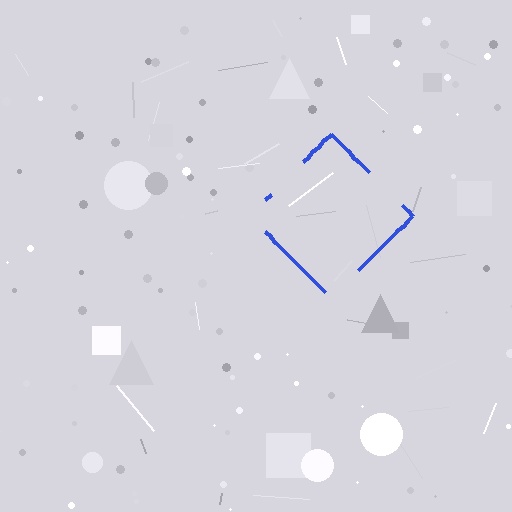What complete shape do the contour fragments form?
The contour fragments form a diamond.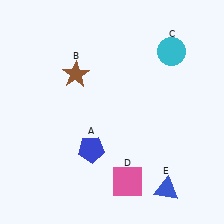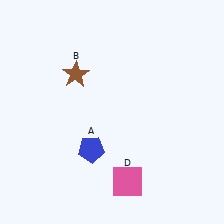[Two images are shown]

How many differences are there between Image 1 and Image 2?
There are 2 differences between the two images.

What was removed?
The blue triangle (E), the cyan circle (C) were removed in Image 2.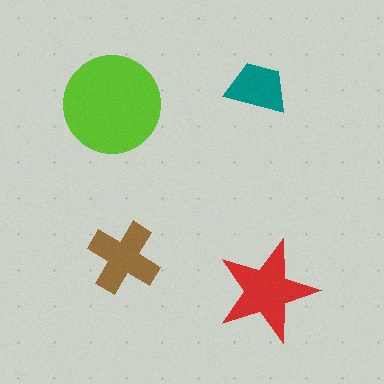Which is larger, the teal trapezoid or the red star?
The red star.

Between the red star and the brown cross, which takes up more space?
The red star.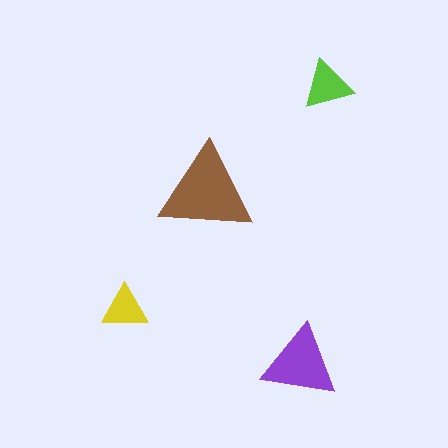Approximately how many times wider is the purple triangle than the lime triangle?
About 1.5 times wider.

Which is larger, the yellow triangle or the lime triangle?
The lime one.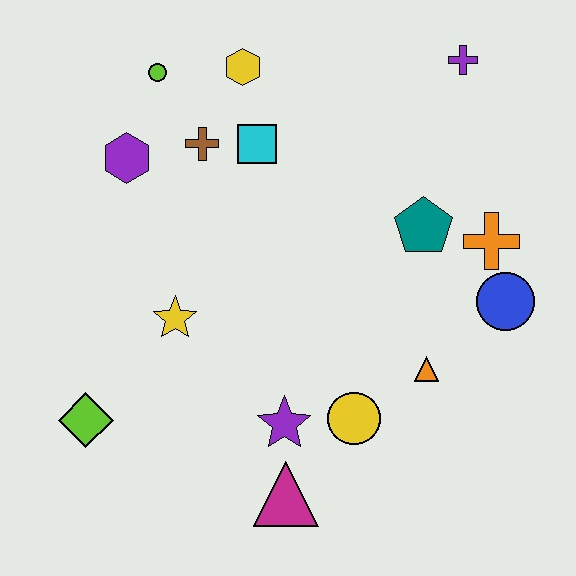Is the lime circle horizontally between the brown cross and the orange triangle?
No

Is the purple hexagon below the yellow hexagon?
Yes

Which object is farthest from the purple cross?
The lime diamond is farthest from the purple cross.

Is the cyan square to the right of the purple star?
No